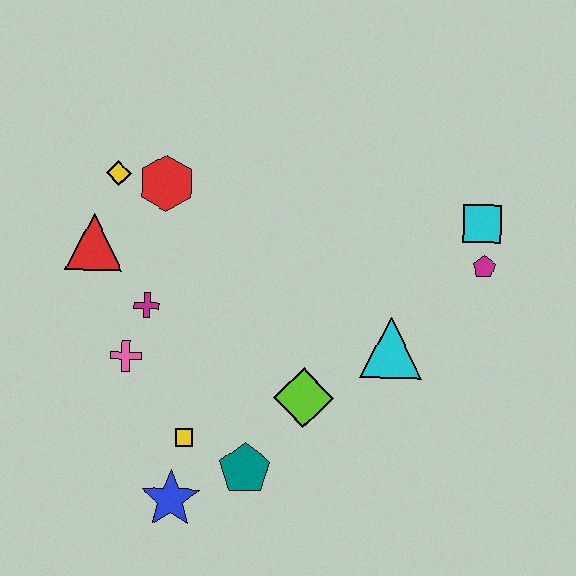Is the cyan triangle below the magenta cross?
Yes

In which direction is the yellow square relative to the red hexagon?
The yellow square is below the red hexagon.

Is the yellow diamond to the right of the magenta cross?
No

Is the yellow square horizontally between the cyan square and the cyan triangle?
No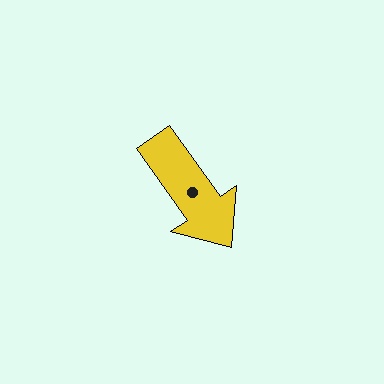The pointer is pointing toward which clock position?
Roughly 5 o'clock.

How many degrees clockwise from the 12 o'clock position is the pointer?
Approximately 145 degrees.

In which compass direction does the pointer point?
Southeast.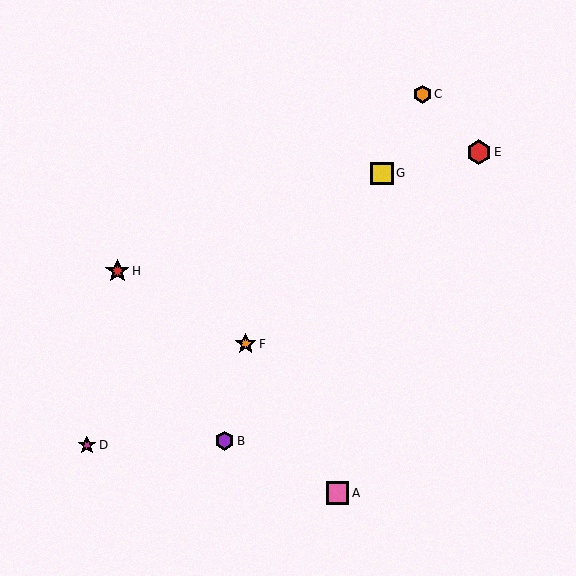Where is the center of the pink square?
The center of the pink square is at (337, 493).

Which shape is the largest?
The red hexagon (labeled E) is the largest.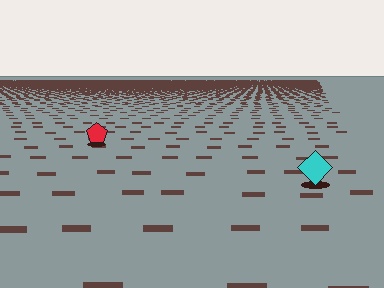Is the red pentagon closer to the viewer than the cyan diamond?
No. The cyan diamond is closer — you can tell from the texture gradient: the ground texture is coarser near it.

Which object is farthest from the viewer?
The red pentagon is farthest from the viewer. It appears smaller and the ground texture around it is denser.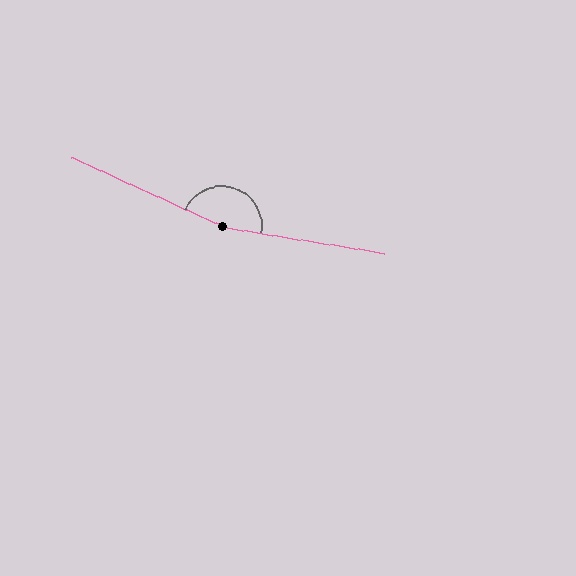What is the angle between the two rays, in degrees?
Approximately 165 degrees.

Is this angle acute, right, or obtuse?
It is obtuse.